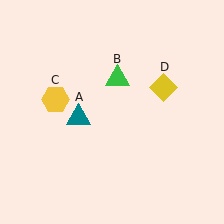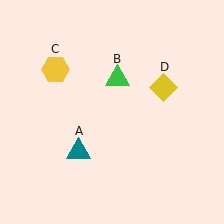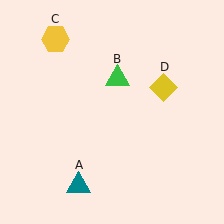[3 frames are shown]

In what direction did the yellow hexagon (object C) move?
The yellow hexagon (object C) moved up.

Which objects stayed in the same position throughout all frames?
Green triangle (object B) and yellow diamond (object D) remained stationary.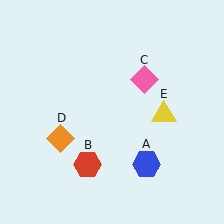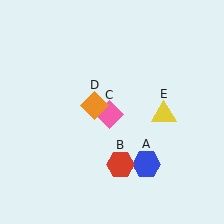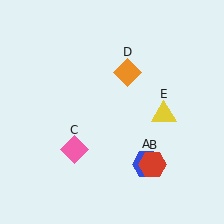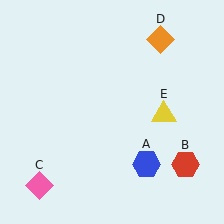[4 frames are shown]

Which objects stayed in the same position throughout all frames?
Blue hexagon (object A) and yellow triangle (object E) remained stationary.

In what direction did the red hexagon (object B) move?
The red hexagon (object B) moved right.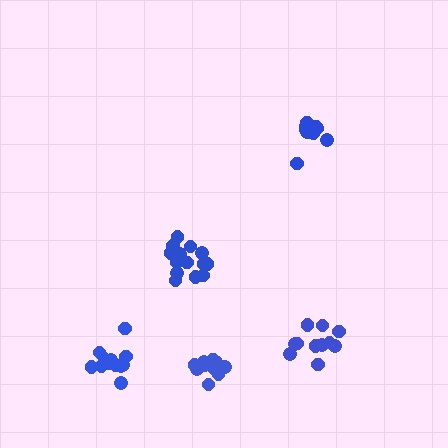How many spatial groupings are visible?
There are 5 spatial groupings.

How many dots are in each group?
Group 1: 11 dots, Group 2: 11 dots, Group 3: 15 dots, Group 4: 13 dots, Group 5: 13 dots (63 total).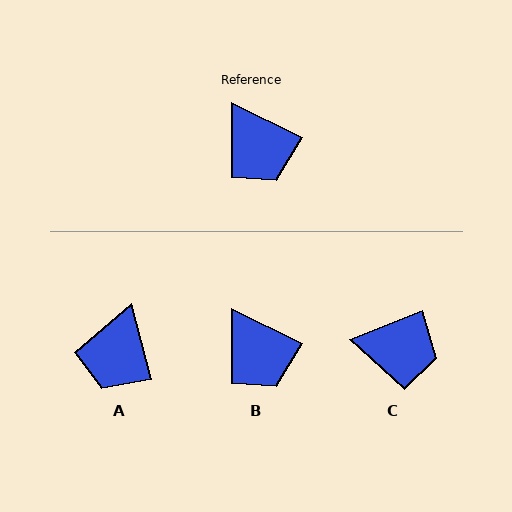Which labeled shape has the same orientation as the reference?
B.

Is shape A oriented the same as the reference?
No, it is off by about 49 degrees.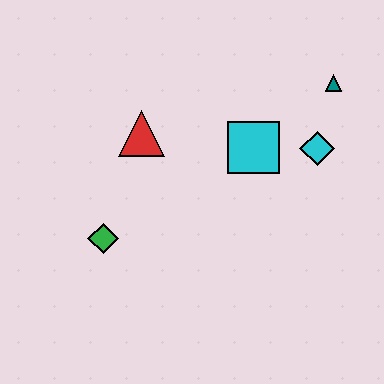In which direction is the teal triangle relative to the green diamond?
The teal triangle is to the right of the green diamond.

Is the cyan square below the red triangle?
Yes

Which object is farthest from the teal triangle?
The green diamond is farthest from the teal triangle.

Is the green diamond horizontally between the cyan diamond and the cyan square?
No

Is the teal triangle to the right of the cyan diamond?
Yes